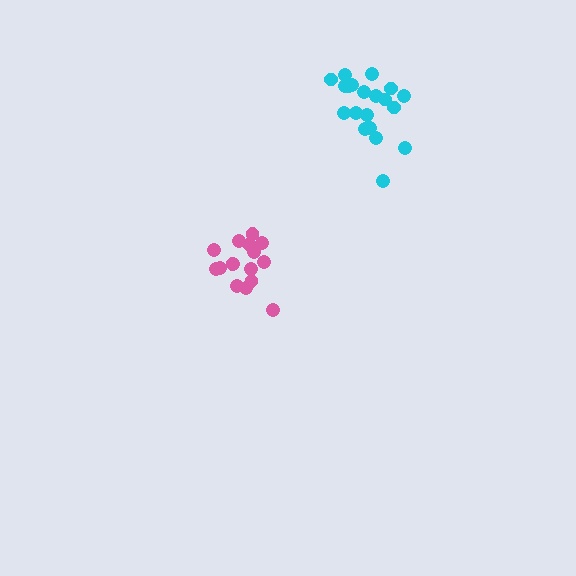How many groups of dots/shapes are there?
There are 2 groups.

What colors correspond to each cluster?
The clusters are colored: pink, cyan.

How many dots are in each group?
Group 1: 16 dots, Group 2: 20 dots (36 total).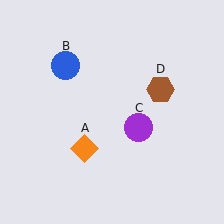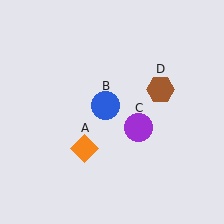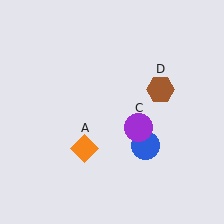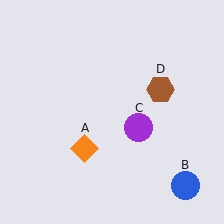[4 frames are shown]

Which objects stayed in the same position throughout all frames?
Orange diamond (object A) and purple circle (object C) and brown hexagon (object D) remained stationary.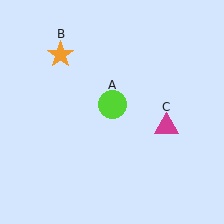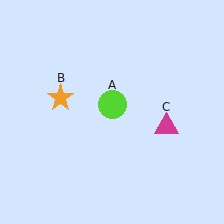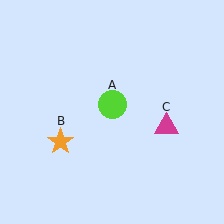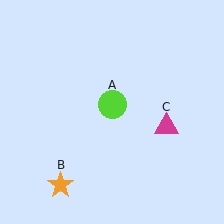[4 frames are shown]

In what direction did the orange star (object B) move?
The orange star (object B) moved down.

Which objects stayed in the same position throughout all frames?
Lime circle (object A) and magenta triangle (object C) remained stationary.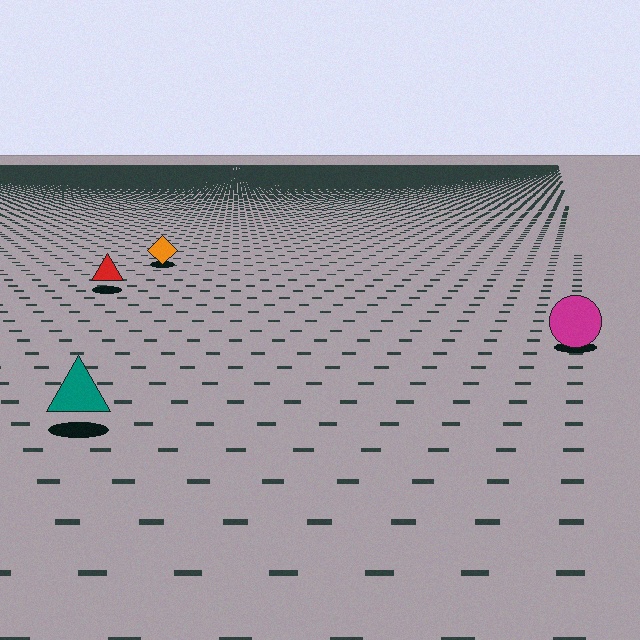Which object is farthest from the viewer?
The orange diamond is farthest from the viewer. It appears smaller and the ground texture around it is denser.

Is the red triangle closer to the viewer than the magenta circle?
No. The magenta circle is closer — you can tell from the texture gradient: the ground texture is coarser near it.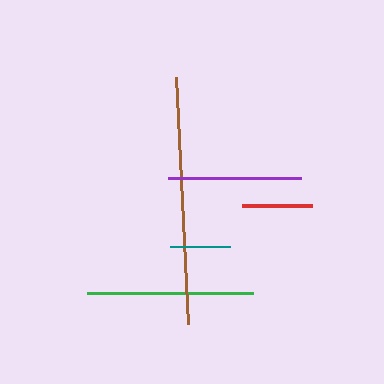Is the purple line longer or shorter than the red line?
The purple line is longer than the red line.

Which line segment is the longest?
The brown line is the longest at approximately 247 pixels.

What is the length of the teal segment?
The teal segment is approximately 60 pixels long.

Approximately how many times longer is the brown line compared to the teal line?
The brown line is approximately 4.1 times the length of the teal line.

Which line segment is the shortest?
The teal line is the shortest at approximately 60 pixels.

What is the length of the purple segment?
The purple segment is approximately 132 pixels long.